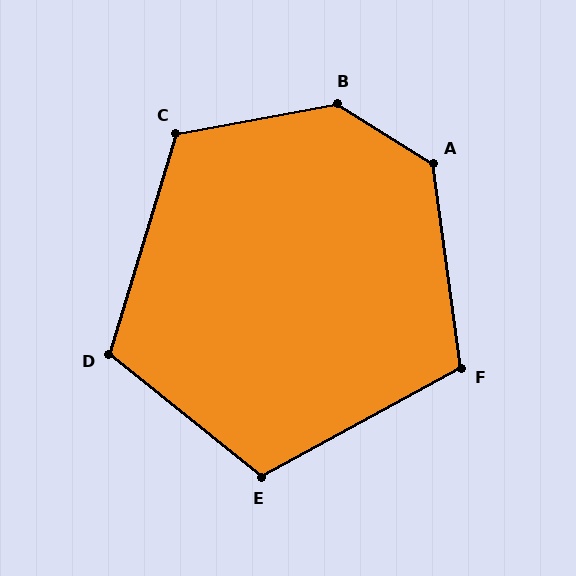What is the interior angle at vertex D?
Approximately 112 degrees (obtuse).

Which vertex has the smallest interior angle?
F, at approximately 111 degrees.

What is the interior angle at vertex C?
Approximately 117 degrees (obtuse).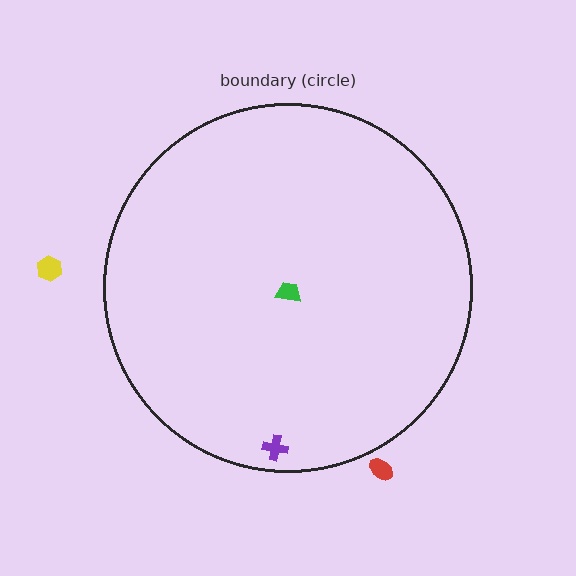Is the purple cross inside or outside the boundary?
Inside.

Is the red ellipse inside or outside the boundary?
Outside.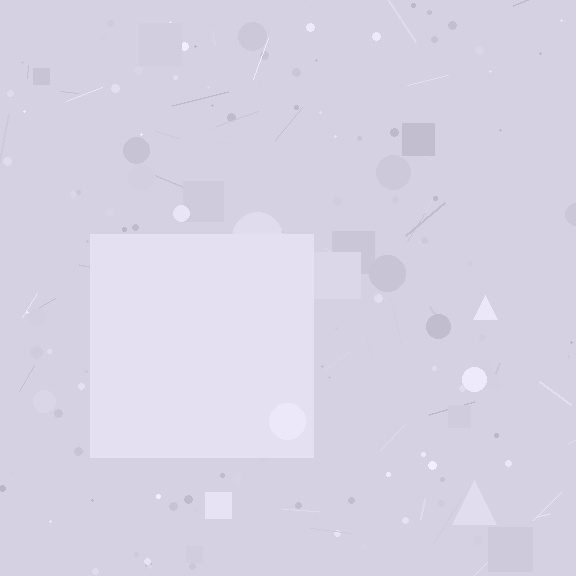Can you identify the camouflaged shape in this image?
The camouflaged shape is a square.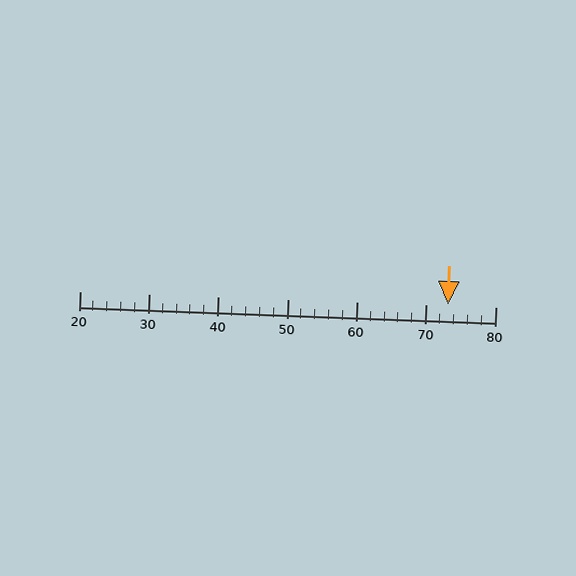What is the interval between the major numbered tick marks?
The major tick marks are spaced 10 units apart.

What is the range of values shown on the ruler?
The ruler shows values from 20 to 80.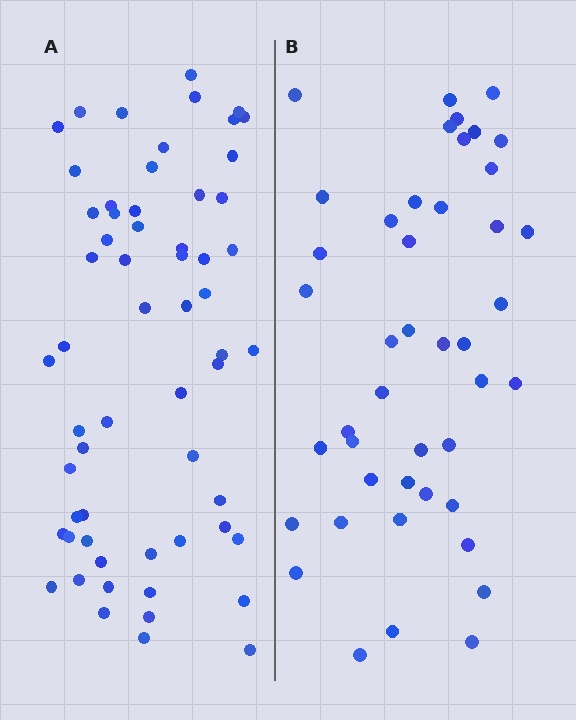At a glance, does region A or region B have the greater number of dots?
Region A (the left region) has more dots.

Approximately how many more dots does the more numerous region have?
Region A has approximately 15 more dots than region B.